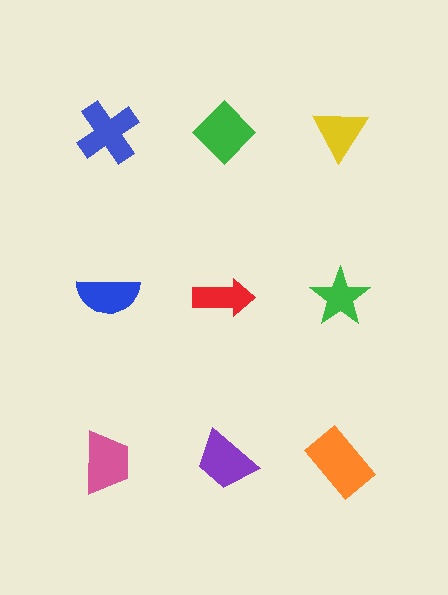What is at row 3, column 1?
A pink trapezoid.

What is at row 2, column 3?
A green star.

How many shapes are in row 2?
3 shapes.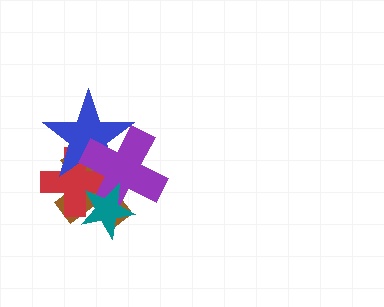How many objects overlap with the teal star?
3 objects overlap with the teal star.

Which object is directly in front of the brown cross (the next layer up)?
The red cross is directly in front of the brown cross.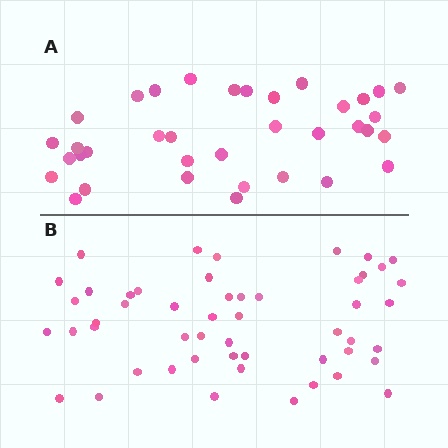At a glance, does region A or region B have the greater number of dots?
Region B (the bottom region) has more dots.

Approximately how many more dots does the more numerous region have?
Region B has approximately 15 more dots than region A.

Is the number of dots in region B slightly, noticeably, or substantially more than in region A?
Region B has noticeably more, but not dramatically so. The ratio is roughly 1.4 to 1.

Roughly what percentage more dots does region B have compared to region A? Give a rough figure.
About 40% more.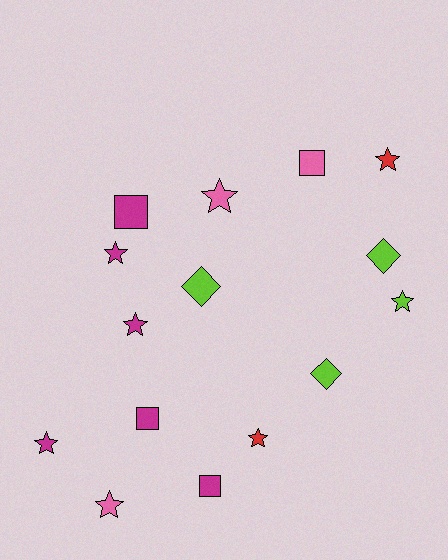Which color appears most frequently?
Magenta, with 6 objects.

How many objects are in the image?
There are 15 objects.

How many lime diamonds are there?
There are 3 lime diamonds.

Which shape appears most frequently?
Star, with 8 objects.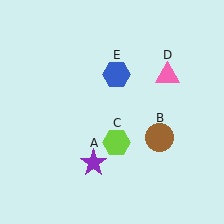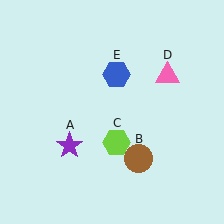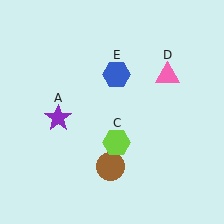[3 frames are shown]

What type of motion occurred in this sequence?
The purple star (object A), brown circle (object B) rotated clockwise around the center of the scene.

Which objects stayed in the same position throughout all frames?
Lime hexagon (object C) and pink triangle (object D) and blue hexagon (object E) remained stationary.